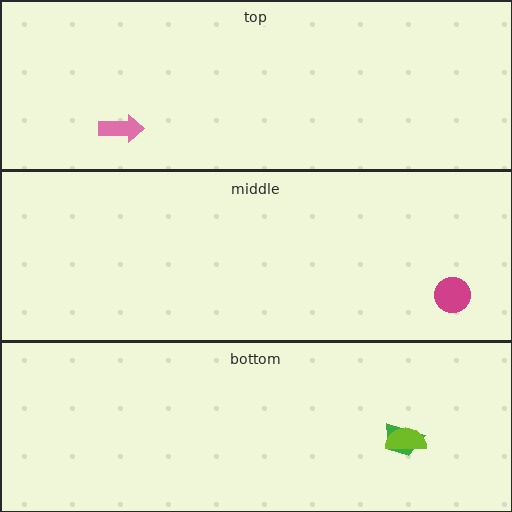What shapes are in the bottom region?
The green trapezoid, the lime semicircle.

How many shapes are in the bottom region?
2.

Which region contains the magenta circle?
The middle region.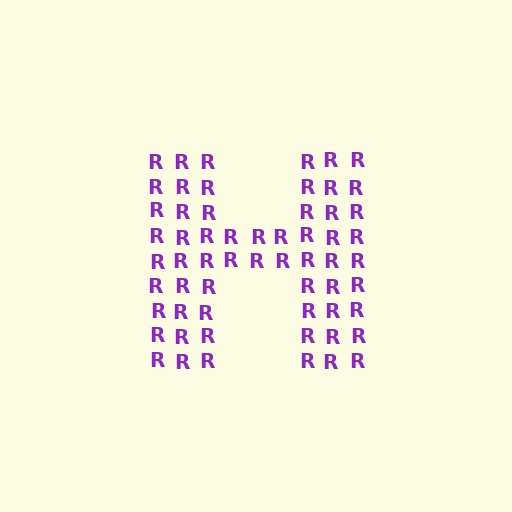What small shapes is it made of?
It is made of small letter R's.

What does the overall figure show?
The overall figure shows the letter H.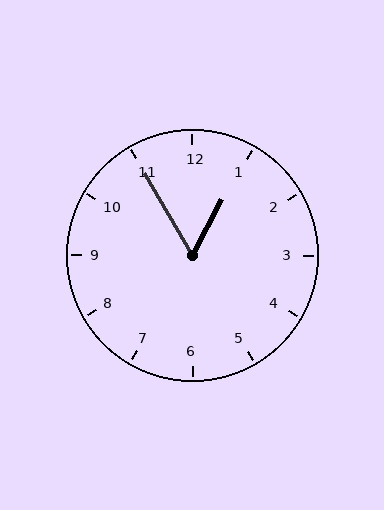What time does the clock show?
12:55.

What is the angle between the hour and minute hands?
Approximately 58 degrees.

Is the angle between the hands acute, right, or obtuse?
It is acute.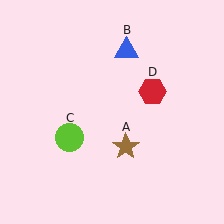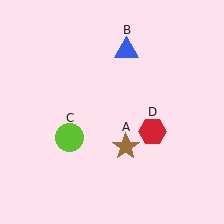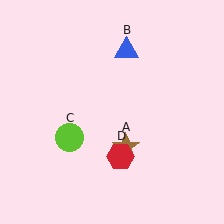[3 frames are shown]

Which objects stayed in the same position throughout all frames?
Brown star (object A) and blue triangle (object B) and lime circle (object C) remained stationary.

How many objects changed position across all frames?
1 object changed position: red hexagon (object D).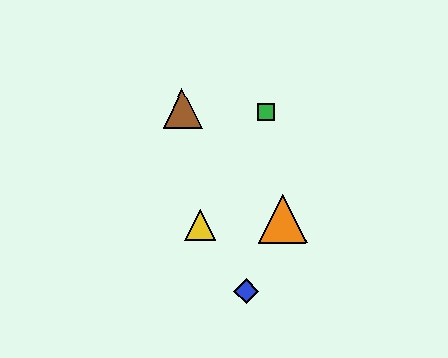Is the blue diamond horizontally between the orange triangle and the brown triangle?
Yes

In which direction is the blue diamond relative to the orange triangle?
The blue diamond is below the orange triangle.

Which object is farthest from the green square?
The blue diamond is farthest from the green square.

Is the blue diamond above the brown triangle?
No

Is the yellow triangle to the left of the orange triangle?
Yes